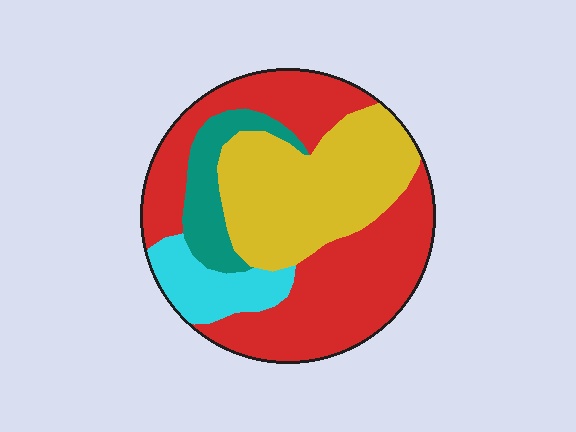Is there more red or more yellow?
Red.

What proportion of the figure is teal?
Teal covers about 10% of the figure.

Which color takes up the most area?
Red, at roughly 45%.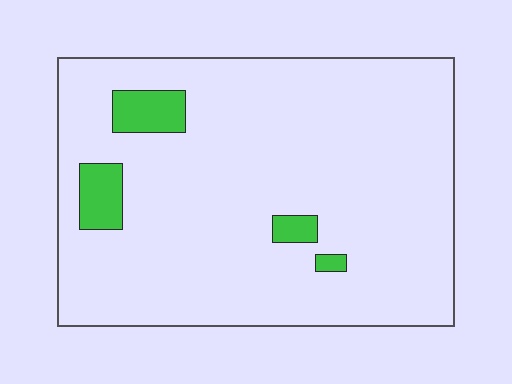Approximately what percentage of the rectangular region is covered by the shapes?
Approximately 5%.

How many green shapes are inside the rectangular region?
4.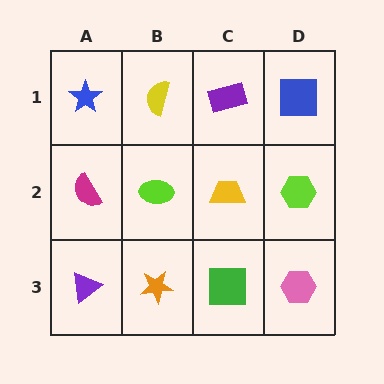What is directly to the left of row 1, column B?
A blue star.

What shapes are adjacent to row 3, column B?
A lime ellipse (row 2, column B), a purple triangle (row 3, column A), a green square (row 3, column C).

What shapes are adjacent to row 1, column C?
A yellow trapezoid (row 2, column C), a yellow semicircle (row 1, column B), a blue square (row 1, column D).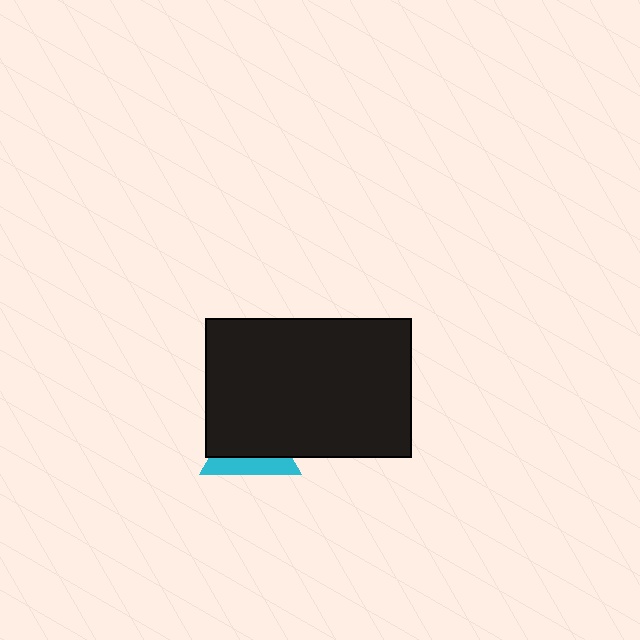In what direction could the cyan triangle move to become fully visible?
The cyan triangle could move down. That would shift it out from behind the black rectangle entirely.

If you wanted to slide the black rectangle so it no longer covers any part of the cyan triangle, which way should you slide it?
Slide it up — that is the most direct way to separate the two shapes.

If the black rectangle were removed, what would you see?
You would see the complete cyan triangle.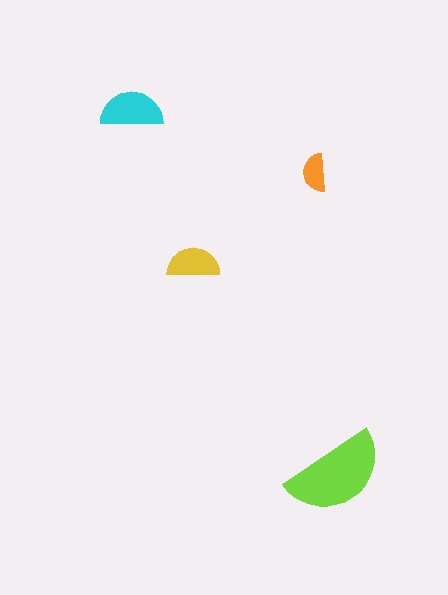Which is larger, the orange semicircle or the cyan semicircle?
The cyan one.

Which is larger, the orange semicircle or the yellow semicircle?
The yellow one.